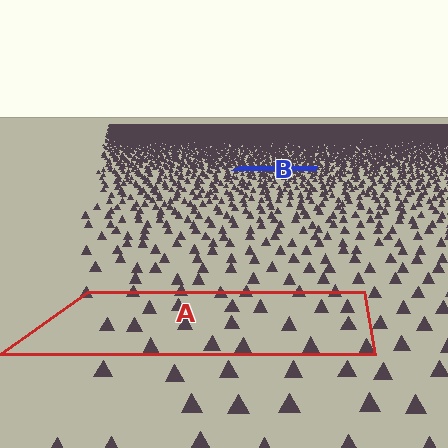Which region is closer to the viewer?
Region A is closer. The texture elements there are larger and more spread out.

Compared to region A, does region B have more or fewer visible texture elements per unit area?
Region B has more texture elements per unit area — they are packed more densely because it is farther away.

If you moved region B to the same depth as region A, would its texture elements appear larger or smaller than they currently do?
They would appear larger. At a closer depth, the same texture elements are projected at a bigger on-screen size.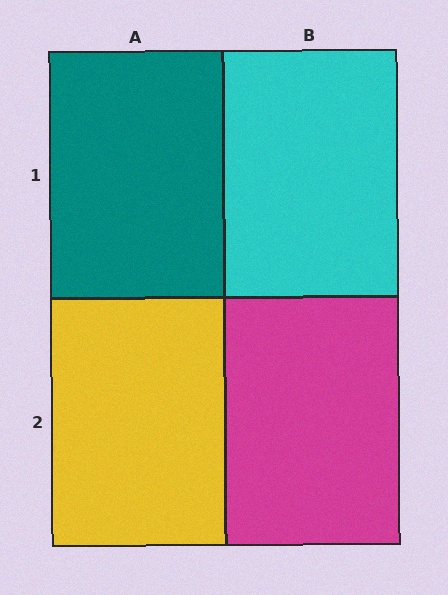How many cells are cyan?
1 cell is cyan.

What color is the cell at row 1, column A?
Teal.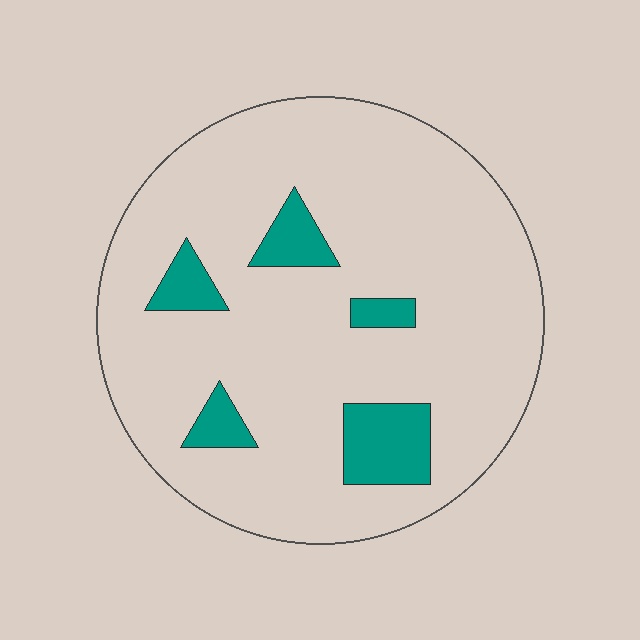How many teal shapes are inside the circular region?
5.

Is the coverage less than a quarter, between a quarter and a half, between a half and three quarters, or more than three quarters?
Less than a quarter.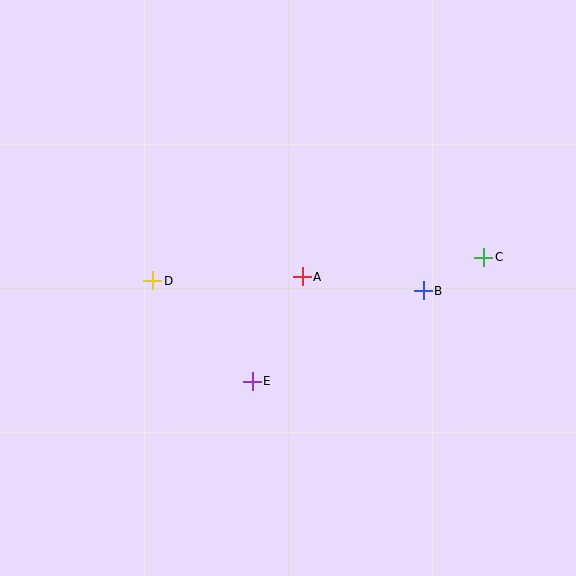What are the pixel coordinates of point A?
Point A is at (302, 277).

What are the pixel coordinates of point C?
Point C is at (484, 257).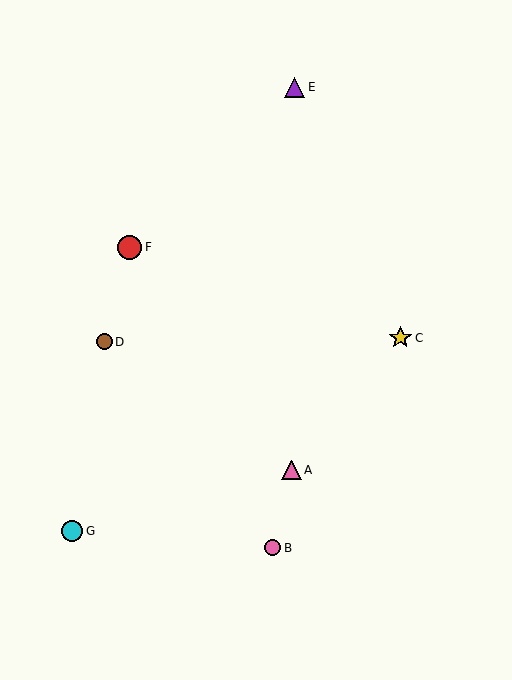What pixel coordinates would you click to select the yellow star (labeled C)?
Click at (400, 338) to select the yellow star C.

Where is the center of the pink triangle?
The center of the pink triangle is at (292, 470).